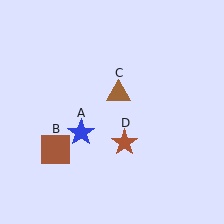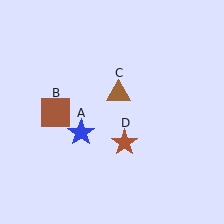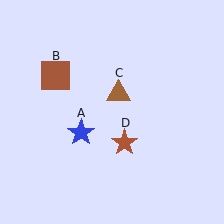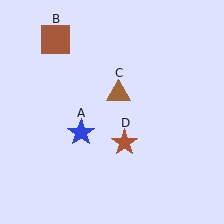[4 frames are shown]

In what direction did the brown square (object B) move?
The brown square (object B) moved up.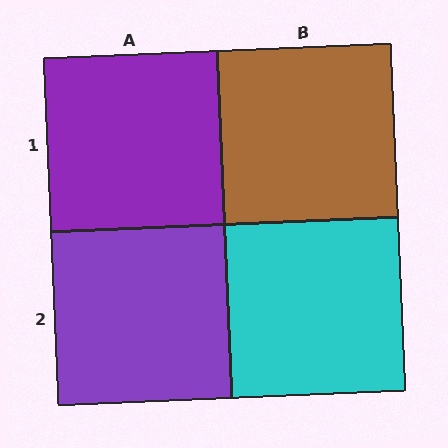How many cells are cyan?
1 cell is cyan.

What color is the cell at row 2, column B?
Cyan.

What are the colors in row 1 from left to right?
Purple, brown.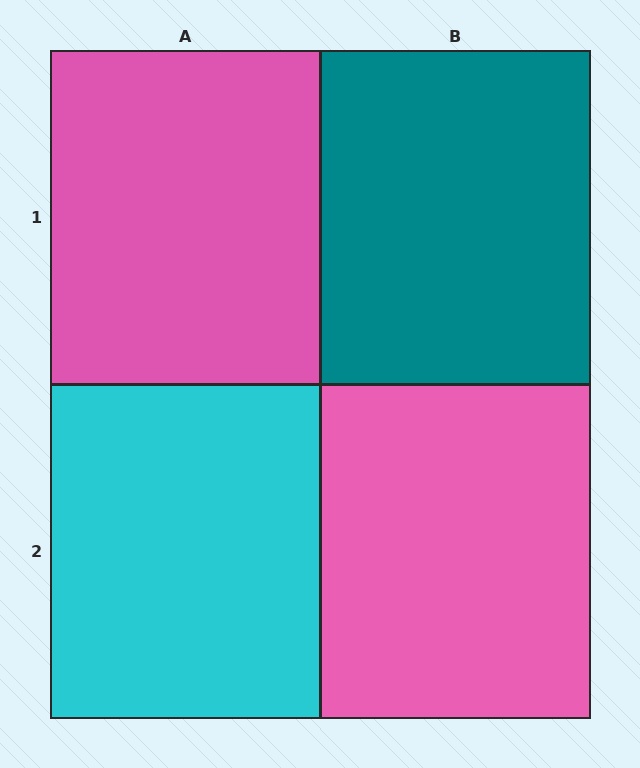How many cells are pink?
2 cells are pink.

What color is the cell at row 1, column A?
Pink.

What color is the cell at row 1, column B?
Teal.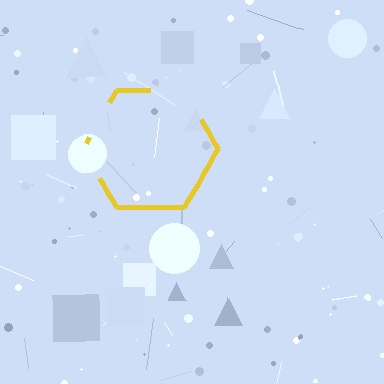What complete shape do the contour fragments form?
The contour fragments form a hexagon.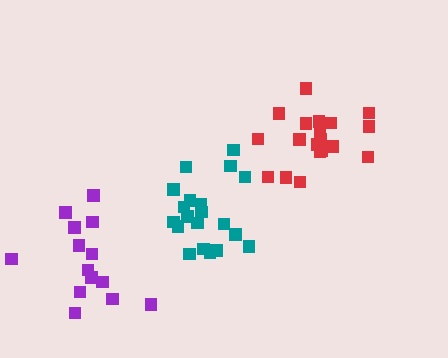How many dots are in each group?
Group 1: 14 dots, Group 2: 20 dots, Group 3: 19 dots (53 total).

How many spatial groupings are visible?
There are 3 spatial groupings.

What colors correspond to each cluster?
The clusters are colored: purple, teal, red.